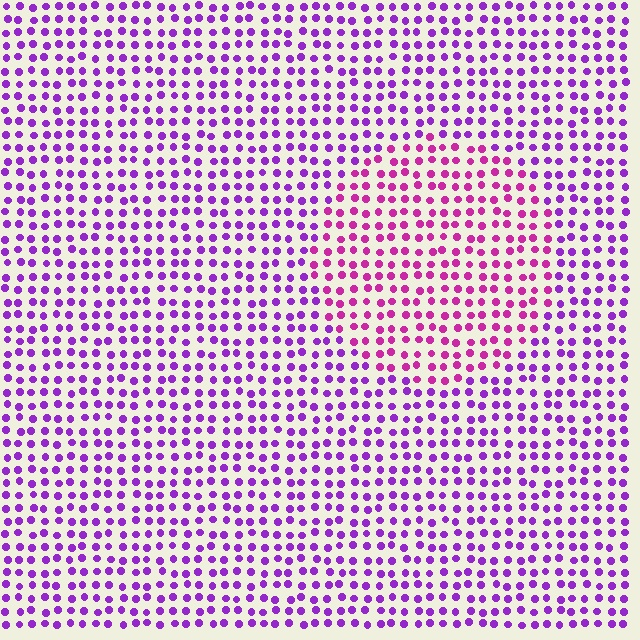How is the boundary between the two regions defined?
The boundary is defined purely by a slight shift in hue (about 33 degrees). Spacing, size, and orientation are identical on both sides.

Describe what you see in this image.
The image is filled with small purple elements in a uniform arrangement. A circle-shaped region is visible where the elements are tinted to a slightly different hue, forming a subtle color boundary.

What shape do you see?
I see a circle.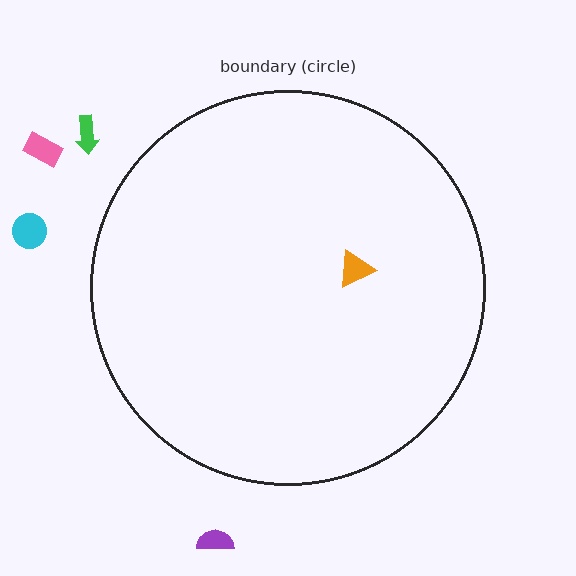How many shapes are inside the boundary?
1 inside, 4 outside.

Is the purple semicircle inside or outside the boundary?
Outside.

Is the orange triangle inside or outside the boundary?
Inside.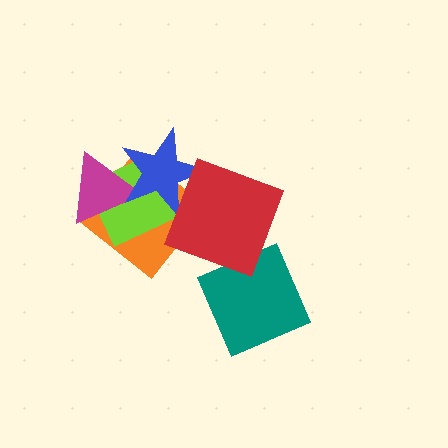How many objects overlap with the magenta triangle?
3 objects overlap with the magenta triangle.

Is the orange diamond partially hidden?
Yes, it is partially covered by another shape.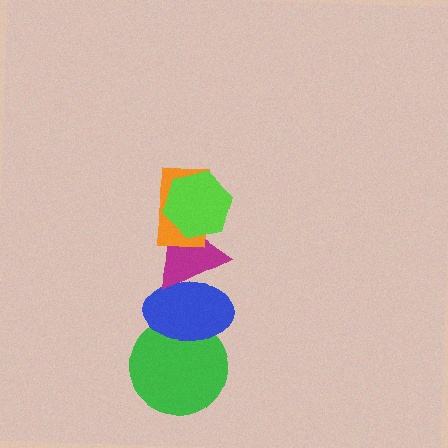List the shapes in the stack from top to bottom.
From top to bottom: the lime hexagon, the orange rectangle, the magenta triangle, the blue ellipse, the green circle.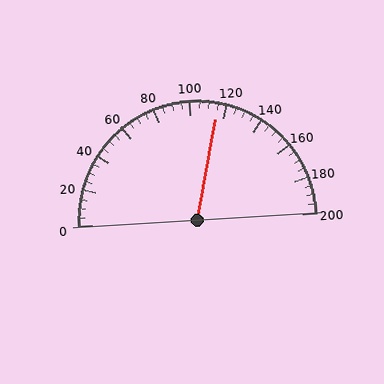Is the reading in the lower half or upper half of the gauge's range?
The reading is in the upper half of the range (0 to 200).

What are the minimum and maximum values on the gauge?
The gauge ranges from 0 to 200.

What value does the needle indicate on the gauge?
The needle indicates approximately 115.